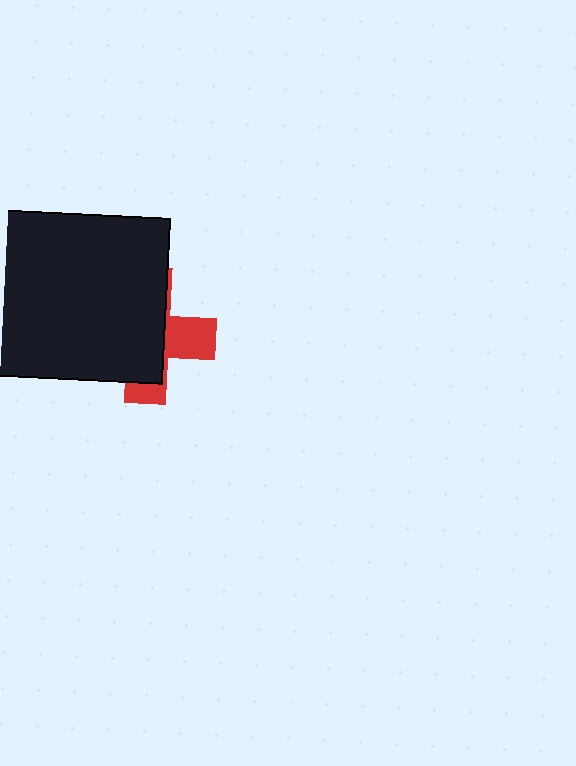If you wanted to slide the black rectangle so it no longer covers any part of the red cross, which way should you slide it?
Slide it left — that is the most direct way to separate the two shapes.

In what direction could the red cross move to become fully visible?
The red cross could move right. That would shift it out from behind the black rectangle entirely.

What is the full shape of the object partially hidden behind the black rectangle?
The partially hidden object is a red cross.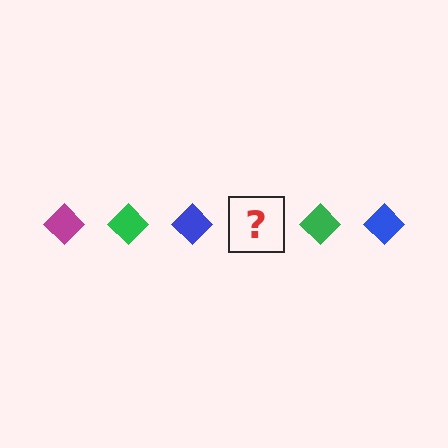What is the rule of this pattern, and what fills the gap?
The rule is that the pattern cycles through magenta, green, blue diamonds. The gap should be filled with a magenta diamond.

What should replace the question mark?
The question mark should be replaced with a magenta diamond.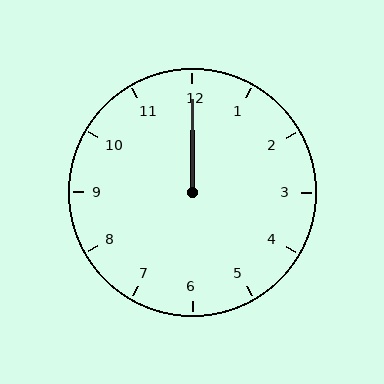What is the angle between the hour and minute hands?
Approximately 0 degrees.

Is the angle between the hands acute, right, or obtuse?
It is acute.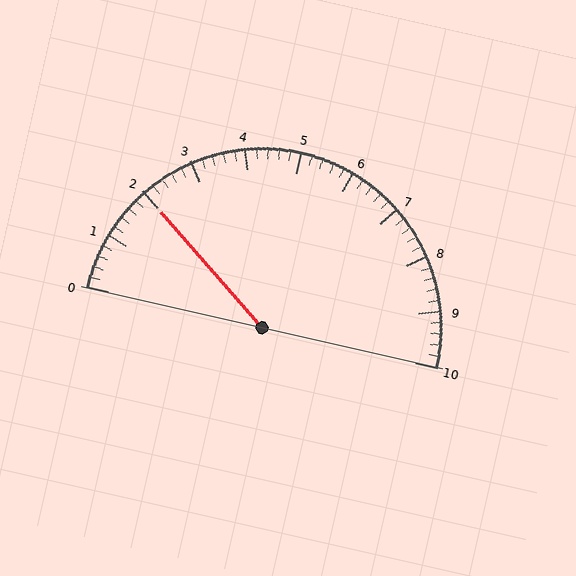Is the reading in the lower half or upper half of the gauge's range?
The reading is in the lower half of the range (0 to 10).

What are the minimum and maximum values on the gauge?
The gauge ranges from 0 to 10.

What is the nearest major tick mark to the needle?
The nearest major tick mark is 2.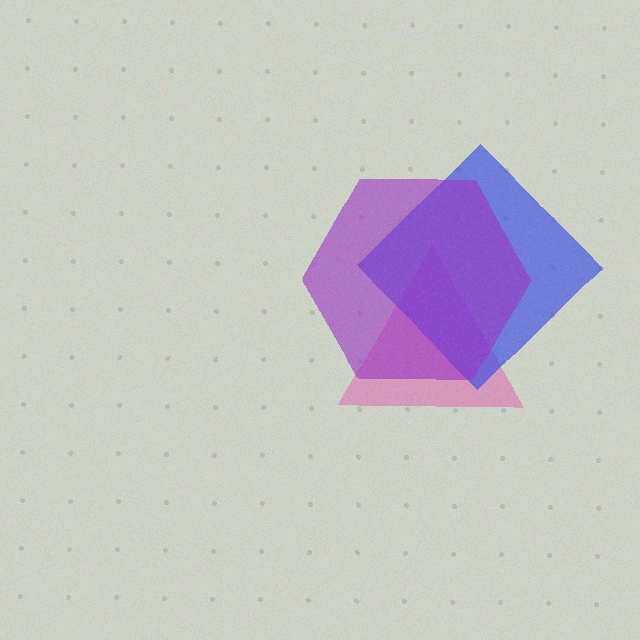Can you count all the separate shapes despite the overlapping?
Yes, there are 3 separate shapes.